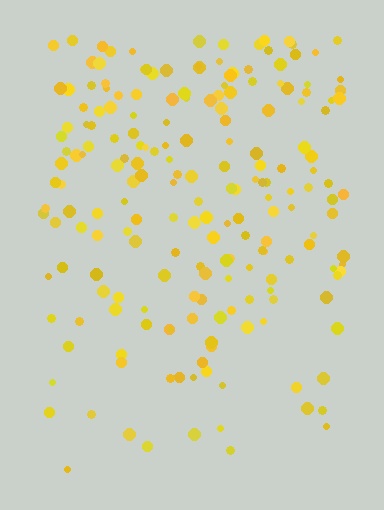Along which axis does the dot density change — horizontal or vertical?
Vertical.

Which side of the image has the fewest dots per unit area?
The bottom.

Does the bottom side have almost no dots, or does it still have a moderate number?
Still a moderate number, just noticeably fewer than the top.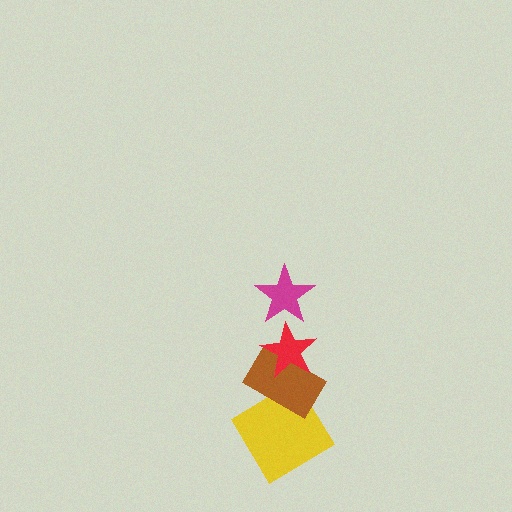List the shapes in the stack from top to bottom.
From top to bottom: the magenta star, the red star, the brown rectangle, the yellow diamond.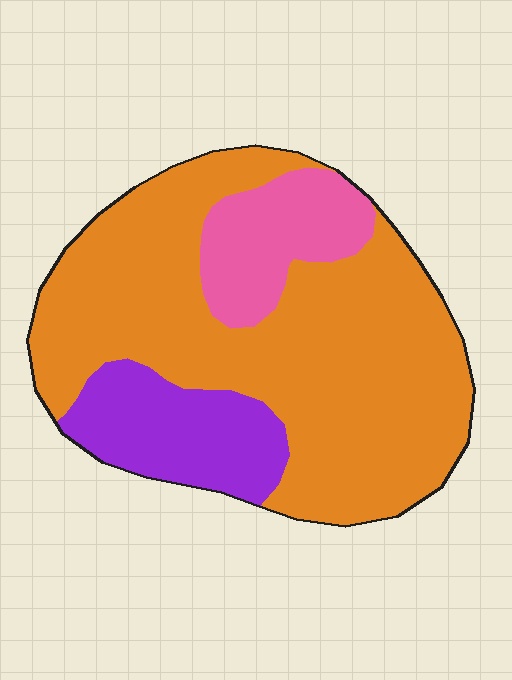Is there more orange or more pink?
Orange.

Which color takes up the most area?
Orange, at roughly 70%.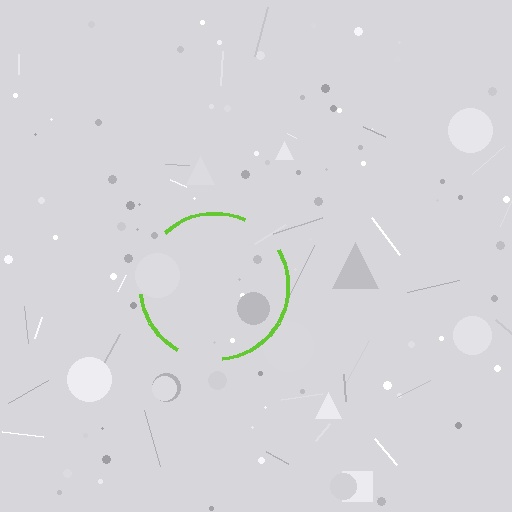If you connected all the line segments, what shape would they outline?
They would outline a circle.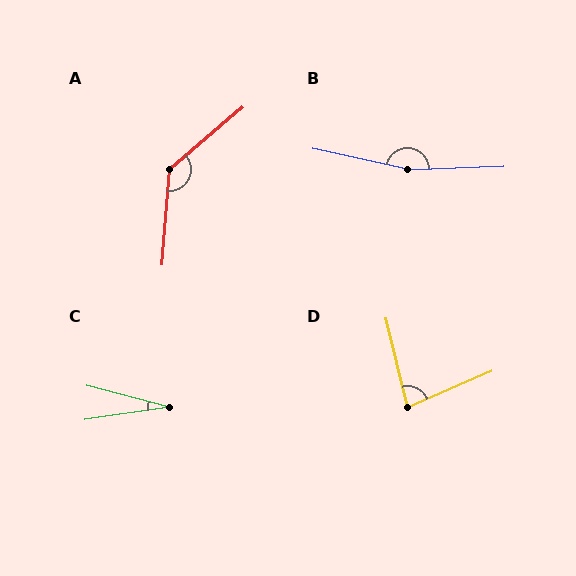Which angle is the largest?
B, at approximately 165 degrees.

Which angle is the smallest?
C, at approximately 23 degrees.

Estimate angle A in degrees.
Approximately 135 degrees.